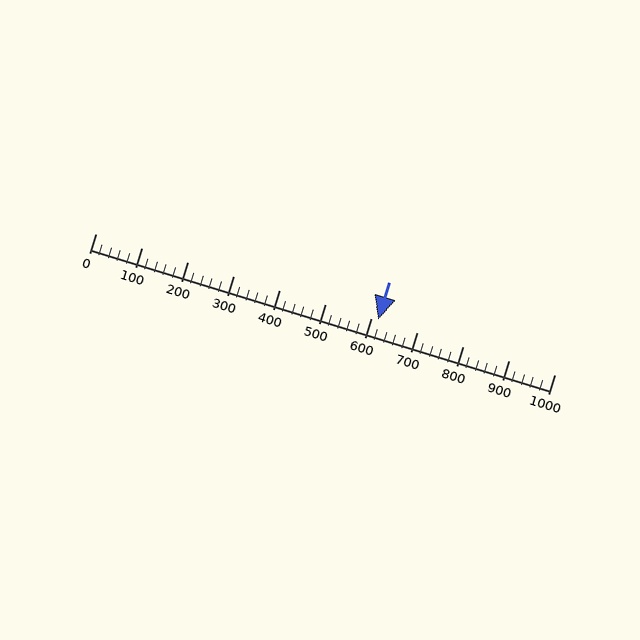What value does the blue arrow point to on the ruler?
The blue arrow points to approximately 616.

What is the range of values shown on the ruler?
The ruler shows values from 0 to 1000.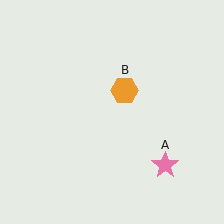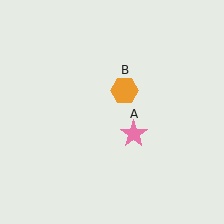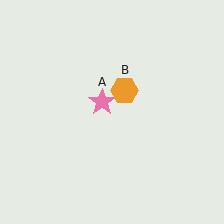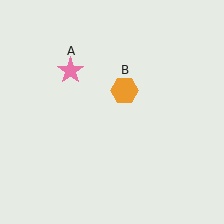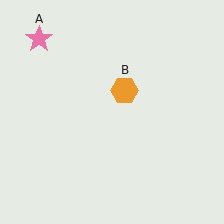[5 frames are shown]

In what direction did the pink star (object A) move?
The pink star (object A) moved up and to the left.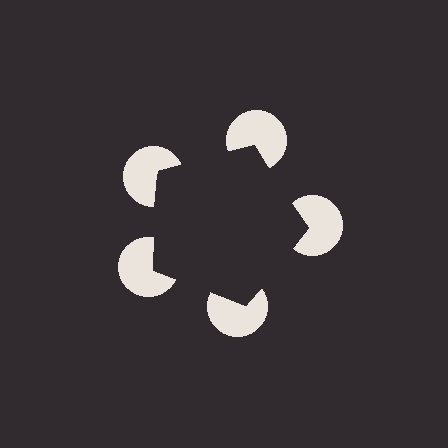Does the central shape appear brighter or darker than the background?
It typically appears slightly darker than the background, even though no actual brightness change is drawn.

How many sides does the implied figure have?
5 sides.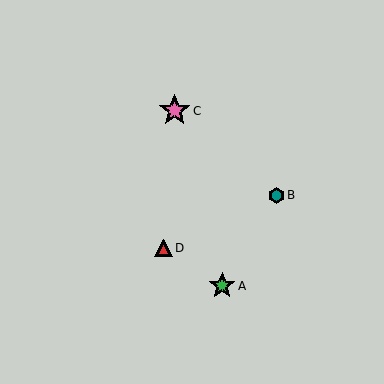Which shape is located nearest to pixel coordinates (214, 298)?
The green star (labeled A) at (222, 286) is nearest to that location.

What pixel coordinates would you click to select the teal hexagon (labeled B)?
Click at (277, 195) to select the teal hexagon B.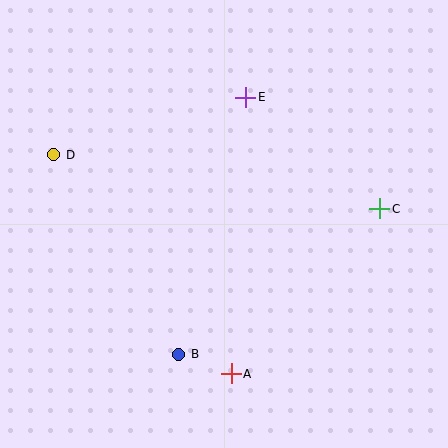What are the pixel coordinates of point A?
Point A is at (231, 374).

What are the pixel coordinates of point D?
Point D is at (54, 155).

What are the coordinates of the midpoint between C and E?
The midpoint between C and E is at (313, 153).